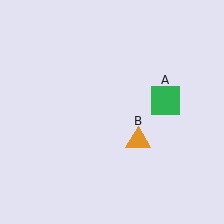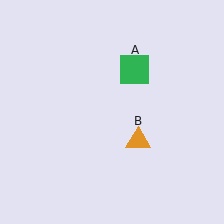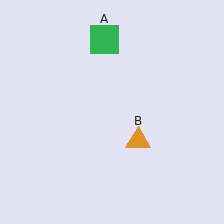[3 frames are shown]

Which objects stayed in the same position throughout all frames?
Orange triangle (object B) remained stationary.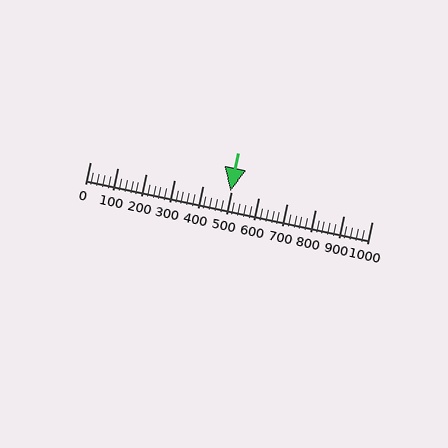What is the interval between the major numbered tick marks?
The major tick marks are spaced 100 units apart.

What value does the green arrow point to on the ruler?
The green arrow points to approximately 498.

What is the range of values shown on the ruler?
The ruler shows values from 0 to 1000.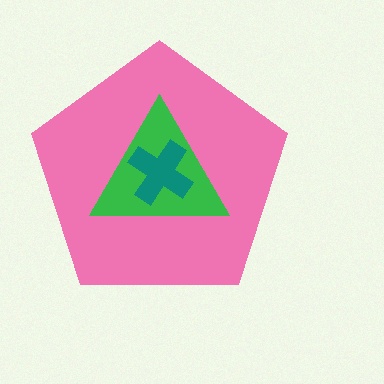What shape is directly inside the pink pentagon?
The green triangle.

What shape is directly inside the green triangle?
The teal cross.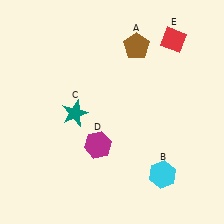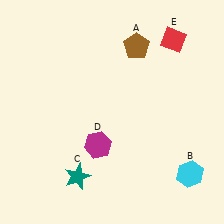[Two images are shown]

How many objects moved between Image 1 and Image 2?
2 objects moved between the two images.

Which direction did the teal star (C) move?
The teal star (C) moved down.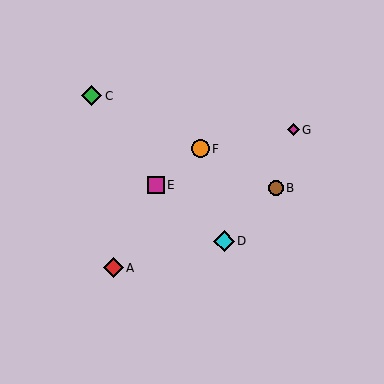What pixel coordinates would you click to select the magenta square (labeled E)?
Click at (156, 185) to select the magenta square E.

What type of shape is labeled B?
Shape B is a brown circle.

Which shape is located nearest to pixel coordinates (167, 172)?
The magenta square (labeled E) at (156, 185) is nearest to that location.